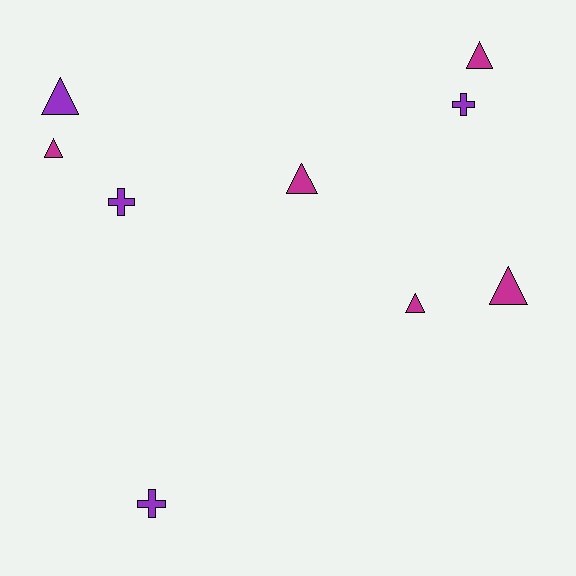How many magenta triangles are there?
There are 5 magenta triangles.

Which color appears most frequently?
Magenta, with 5 objects.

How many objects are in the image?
There are 9 objects.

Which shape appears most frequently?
Triangle, with 6 objects.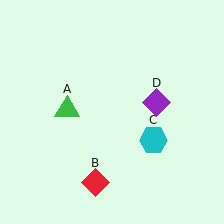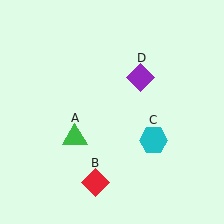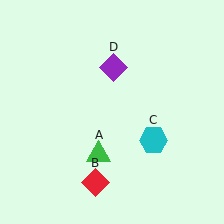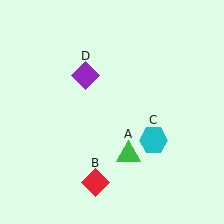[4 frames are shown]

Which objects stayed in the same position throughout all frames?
Red diamond (object B) and cyan hexagon (object C) remained stationary.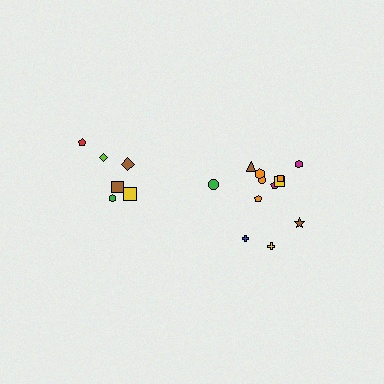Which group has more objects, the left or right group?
The right group.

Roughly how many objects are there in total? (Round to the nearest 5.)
Roughly 20 objects in total.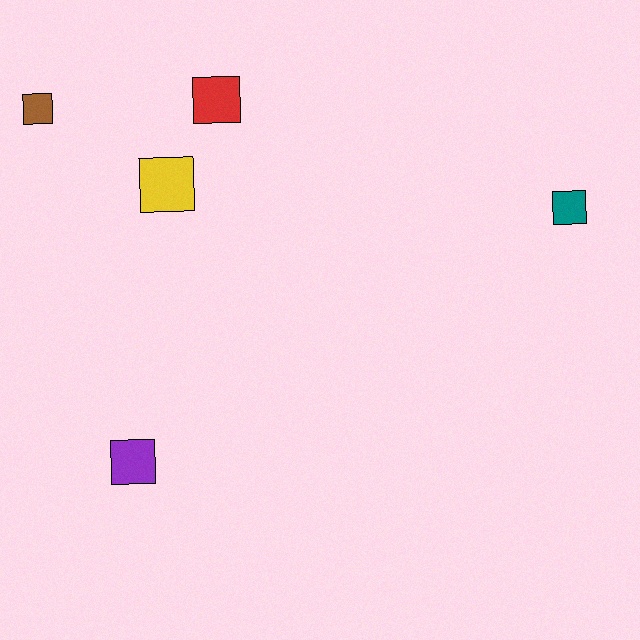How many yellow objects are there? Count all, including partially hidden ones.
There is 1 yellow object.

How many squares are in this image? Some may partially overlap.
There are 5 squares.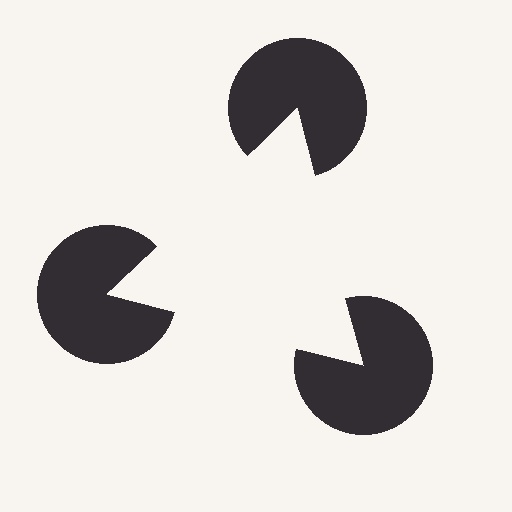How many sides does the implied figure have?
3 sides.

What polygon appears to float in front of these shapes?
An illusory triangle — its edges are inferred from the aligned wedge cuts in the pac-man discs, not physically drawn.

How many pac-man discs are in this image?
There are 3 — one at each vertex of the illusory triangle.